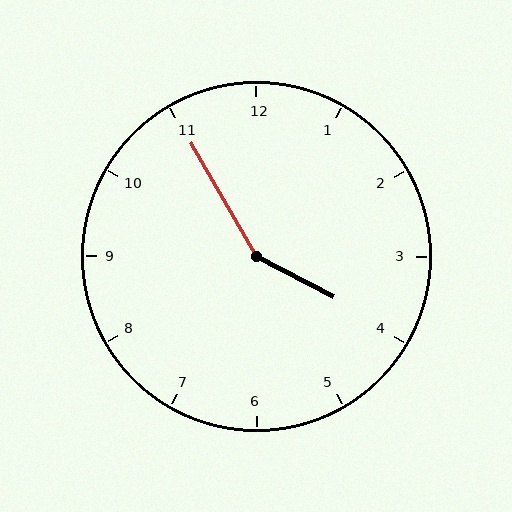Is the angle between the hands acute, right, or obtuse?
It is obtuse.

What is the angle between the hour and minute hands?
Approximately 148 degrees.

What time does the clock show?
3:55.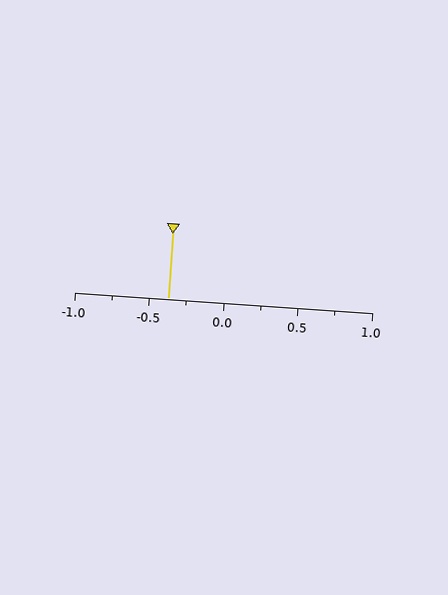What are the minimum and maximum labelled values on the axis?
The axis runs from -1.0 to 1.0.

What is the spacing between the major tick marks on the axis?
The major ticks are spaced 0.5 apart.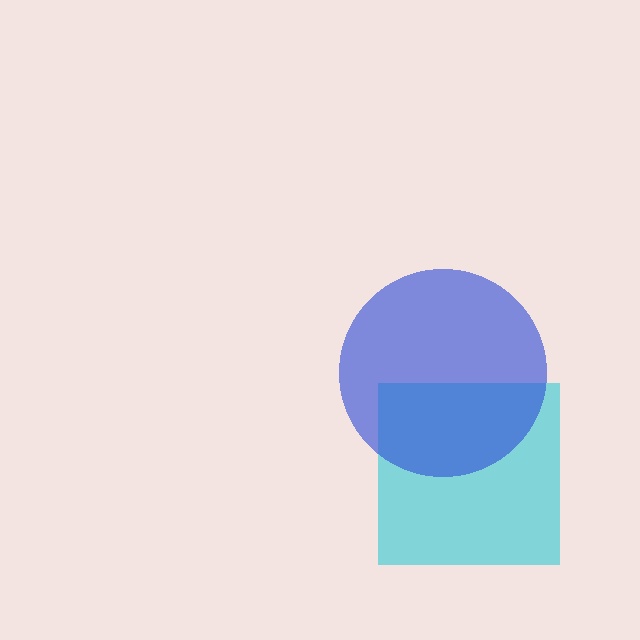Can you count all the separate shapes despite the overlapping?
Yes, there are 2 separate shapes.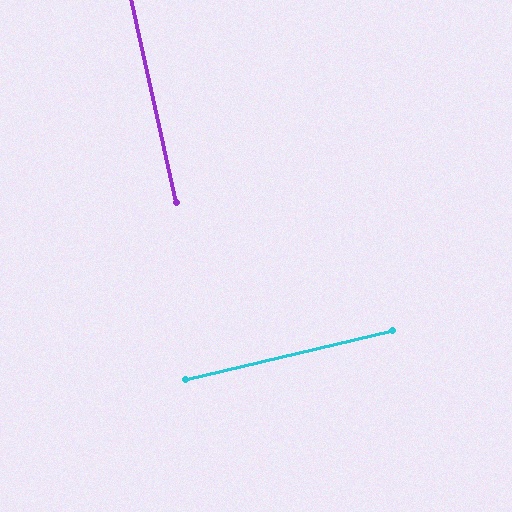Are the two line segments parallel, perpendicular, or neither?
Perpendicular — they meet at approximately 89°.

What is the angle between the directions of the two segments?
Approximately 89 degrees.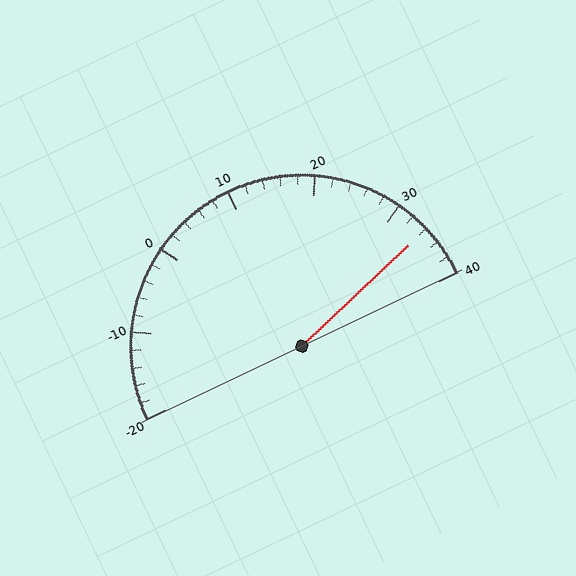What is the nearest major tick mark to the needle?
The nearest major tick mark is 30.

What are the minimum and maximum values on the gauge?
The gauge ranges from -20 to 40.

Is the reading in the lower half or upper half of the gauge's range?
The reading is in the upper half of the range (-20 to 40).